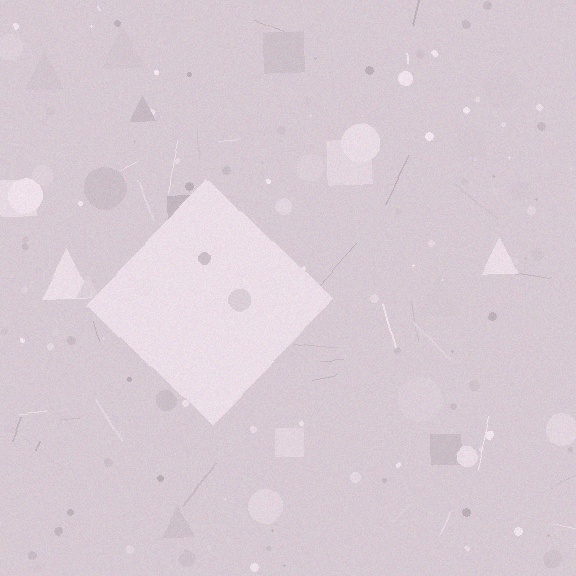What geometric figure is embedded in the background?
A diamond is embedded in the background.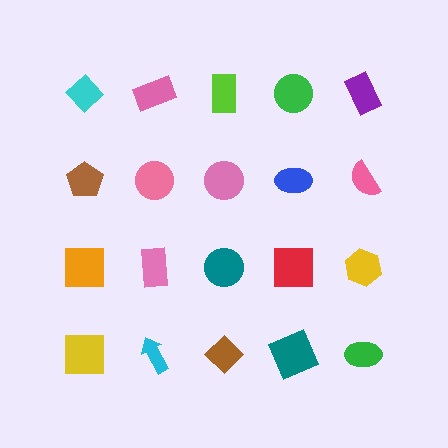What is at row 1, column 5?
A purple rectangle.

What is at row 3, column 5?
A yellow hexagon.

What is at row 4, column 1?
A yellow square.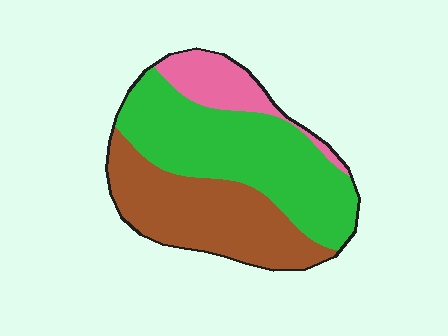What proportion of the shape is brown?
Brown covers about 40% of the shape.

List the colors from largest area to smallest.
From largest to smallest: green, brown, pink.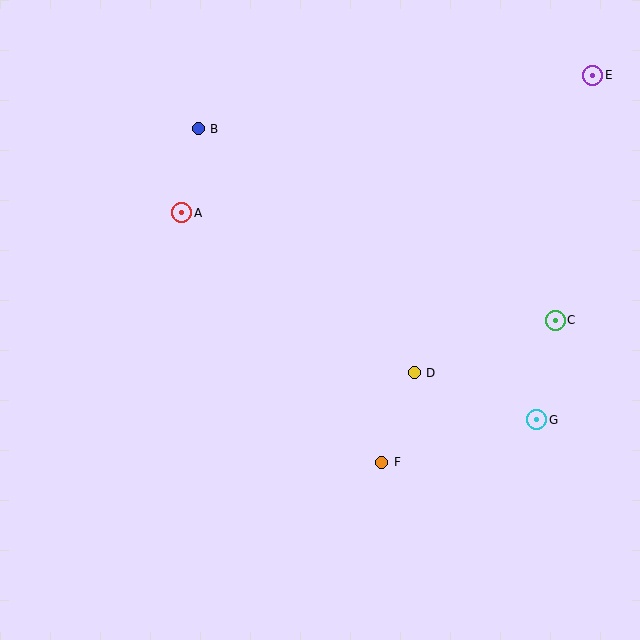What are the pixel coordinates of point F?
Point F is at (382, 462).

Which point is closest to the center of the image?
Point D at (414, 373) is closest to the center.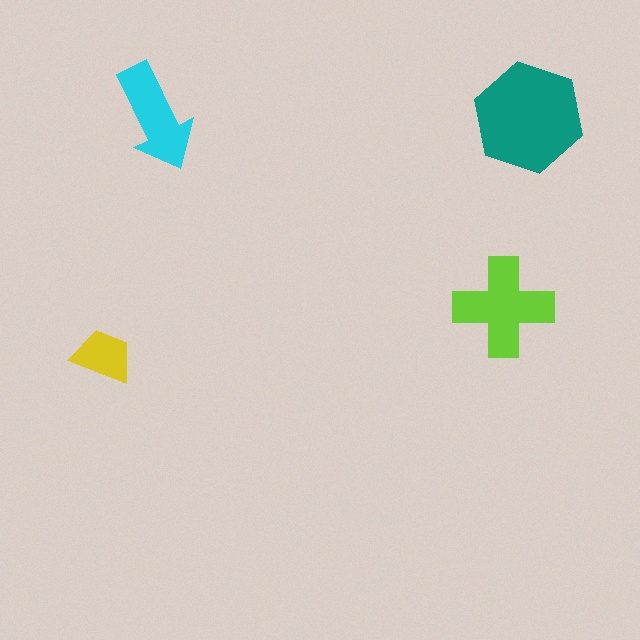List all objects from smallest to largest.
The yellow trapezoid, the cyan arrow, the lime cross, the teal hexagon.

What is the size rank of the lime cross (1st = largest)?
2nd.